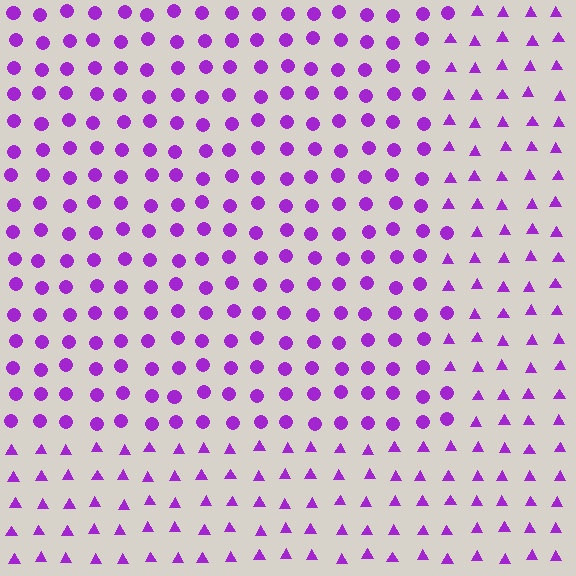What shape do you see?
I see a rectangle.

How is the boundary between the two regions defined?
The boundary is defined by a change in element shape: circles inside vs. triangles outside. All elements share the same color and spacing.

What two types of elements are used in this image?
The image uses circles inside the rectangle region and triangles outside it.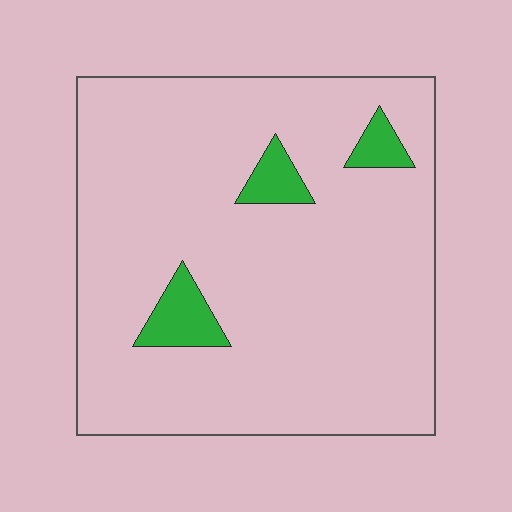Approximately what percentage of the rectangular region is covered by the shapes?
Approximately 5%.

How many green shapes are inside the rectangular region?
3.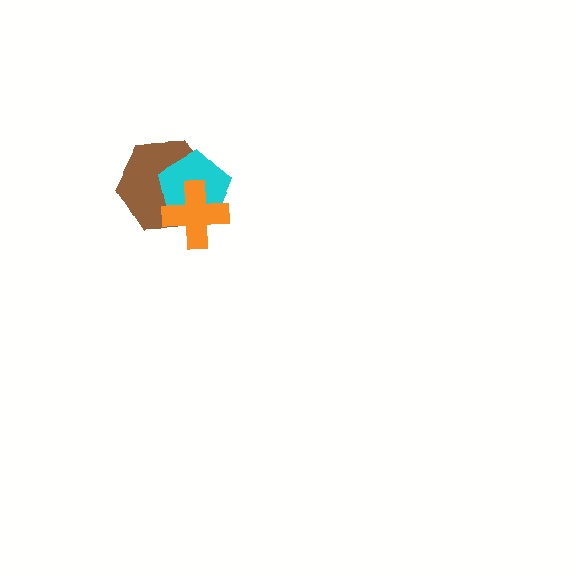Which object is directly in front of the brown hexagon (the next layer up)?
The cyan pentagon is directly in front of the brown hexagon.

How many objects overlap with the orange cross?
2 objects overlap with the orange cross.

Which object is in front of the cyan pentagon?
The orange cross is in front of the cyan pentagon.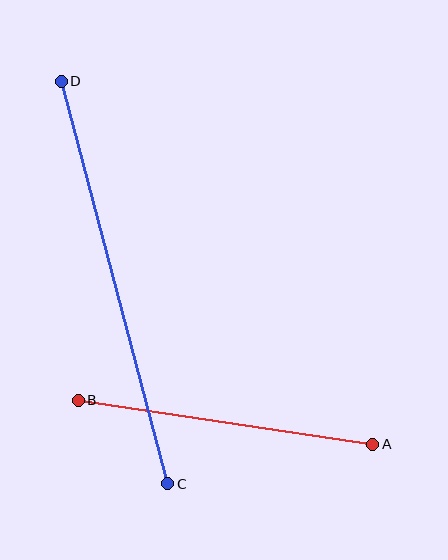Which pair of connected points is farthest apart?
Points C and D are farthest apart.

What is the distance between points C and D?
The distance is approximately 416 pixels.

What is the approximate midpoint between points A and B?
The midpoint is at approximately (226, 422) pixels.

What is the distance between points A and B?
The distance is approximately 298 pixels.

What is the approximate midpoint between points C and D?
The midpoint is at approximately (115, 283) pixels.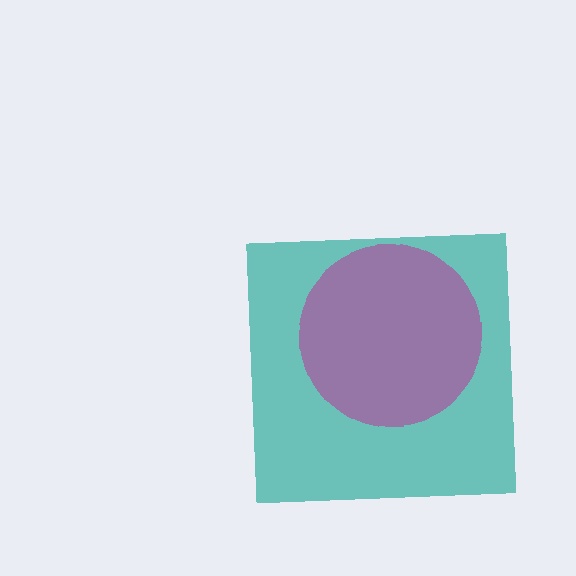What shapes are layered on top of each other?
The layered shapes are: a teal square, a magenta circle.